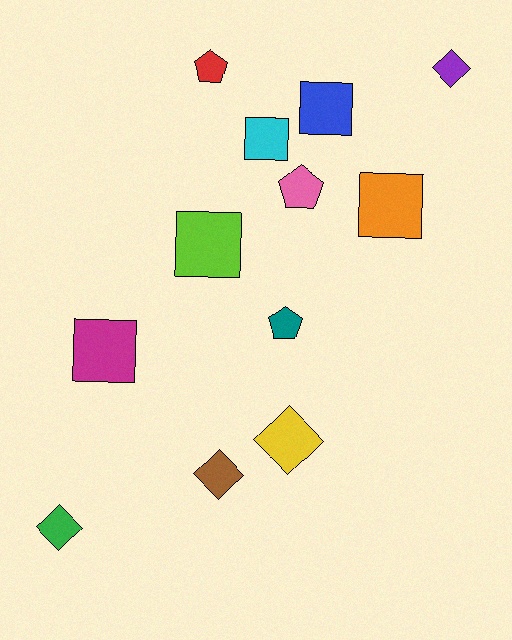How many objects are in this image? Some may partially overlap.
There are 12 objects.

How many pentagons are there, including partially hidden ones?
There are 3 pentagons.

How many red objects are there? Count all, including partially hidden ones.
There is 1 red object.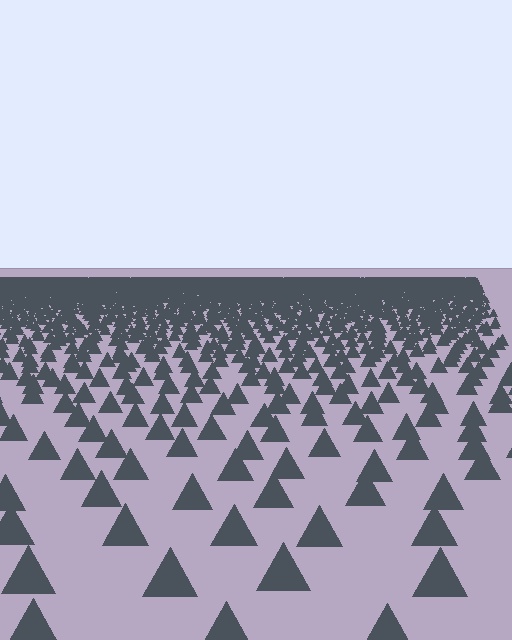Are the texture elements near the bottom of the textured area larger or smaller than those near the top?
Larger. Near the bottom, elements are closer to the viewer and appear at a bigger on-screen size.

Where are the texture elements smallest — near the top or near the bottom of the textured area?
Near the top.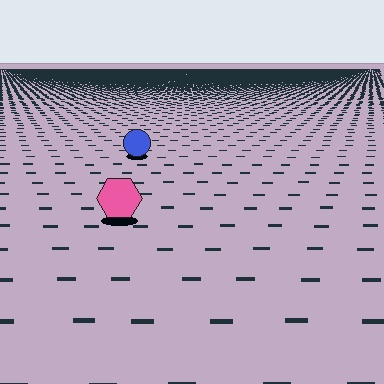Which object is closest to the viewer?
The pink hexagon is closest. The texture marks near it are larger and more spread out.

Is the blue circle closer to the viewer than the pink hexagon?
No. The pink hexagon is closer — you can tell from the texture gradient: the ground texture is coarser near it.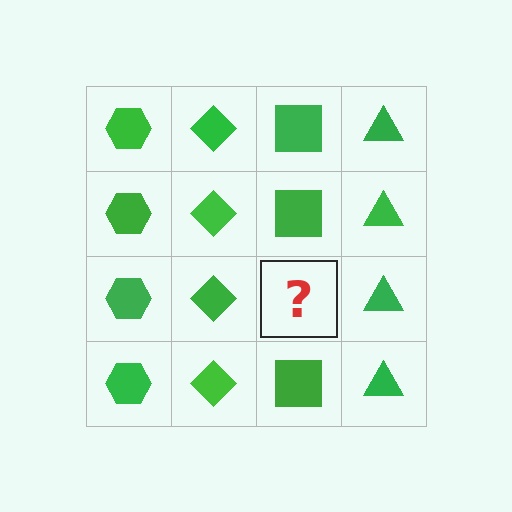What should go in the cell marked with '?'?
The missing cell should contain a green square.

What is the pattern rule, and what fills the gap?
The rule is that each column has a consistent shape. The gap should be filled with a green square.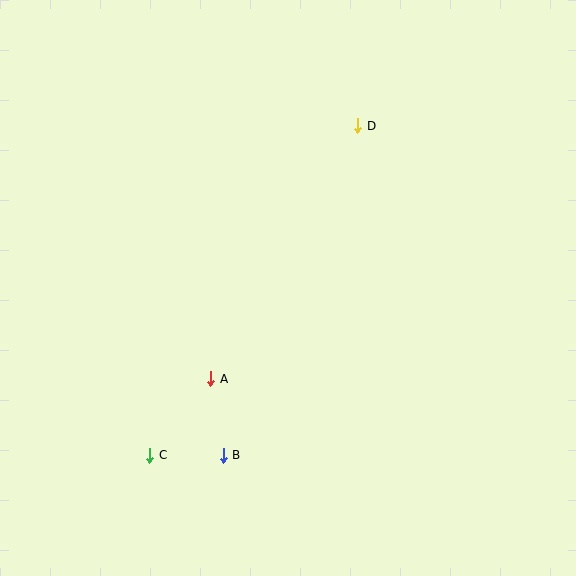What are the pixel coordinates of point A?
Point A is at (211, 379).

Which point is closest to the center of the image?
Point A at (211, 379) is closest to the center.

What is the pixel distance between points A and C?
The distance between A and C is 98 pixels.